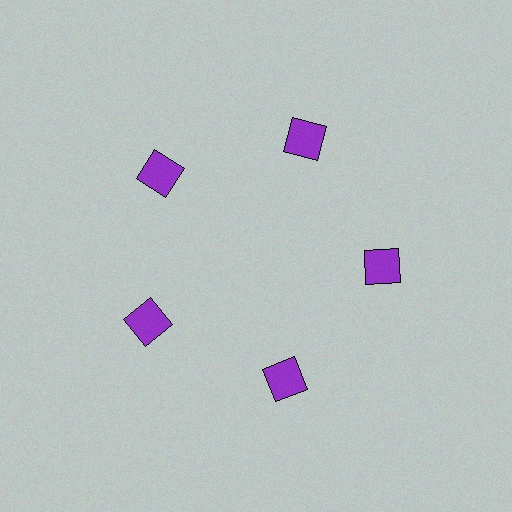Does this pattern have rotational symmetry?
Yes, this pattern has 5-fold rotational symmetry. It looks the same after rotating 72 degrees around the center.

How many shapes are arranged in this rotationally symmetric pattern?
There are 5 shapes, arranged in 5 groups of 1.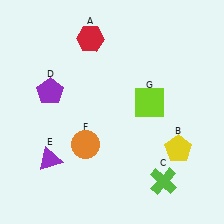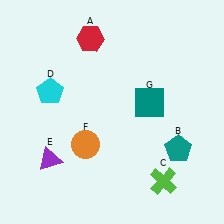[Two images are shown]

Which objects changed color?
B changed from yellow to teal. D changed from purple to cyan. G changed from lime to teal.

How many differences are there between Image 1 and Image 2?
There are 3 differences between the two images.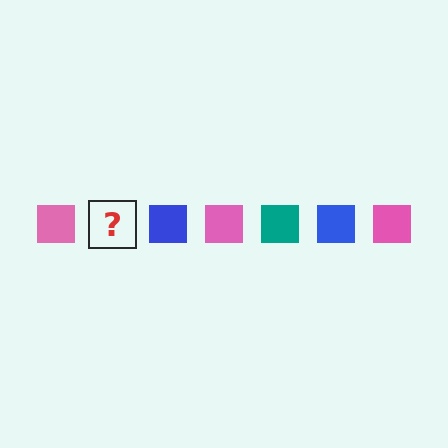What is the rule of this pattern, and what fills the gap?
The rule is that the pattern cycles through pink, teal, blue squares. The gap should be filled with a teal square.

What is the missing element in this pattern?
The missing element is a teal square.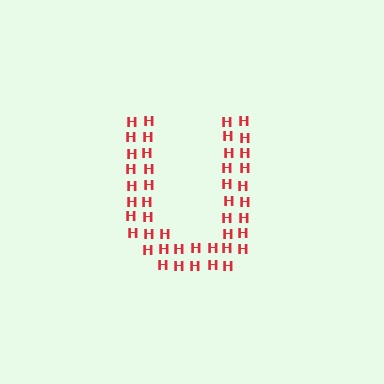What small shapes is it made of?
It is made of small letter H's.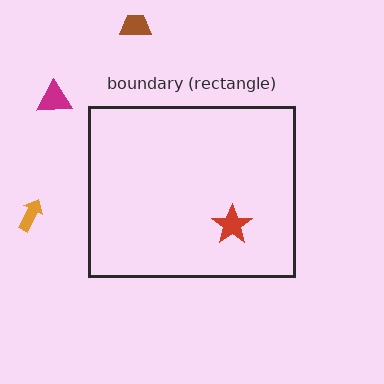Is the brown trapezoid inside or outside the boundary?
Outside.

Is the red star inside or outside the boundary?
Inside.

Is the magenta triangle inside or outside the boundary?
Outside.